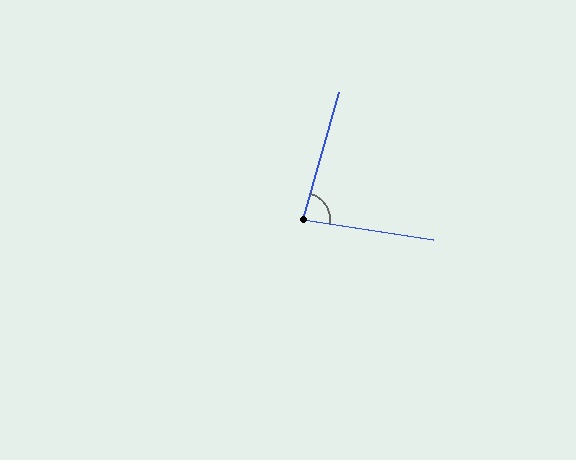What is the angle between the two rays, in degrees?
Approximately 83 degrees.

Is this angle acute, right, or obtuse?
It is acute.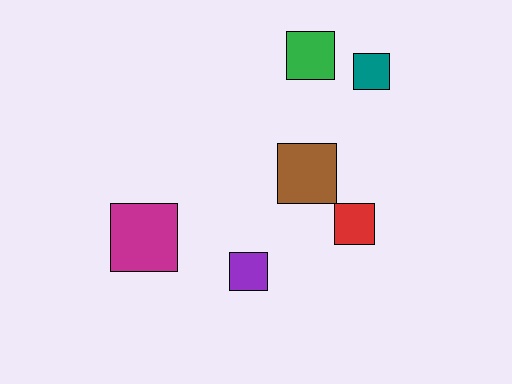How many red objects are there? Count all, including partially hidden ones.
There is 1 red object.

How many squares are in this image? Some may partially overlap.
There are 6 squares.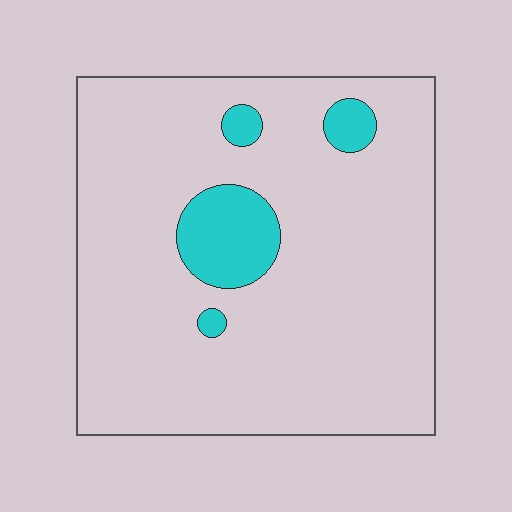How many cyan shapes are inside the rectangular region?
4.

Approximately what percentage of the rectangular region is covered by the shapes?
Approximately 10%.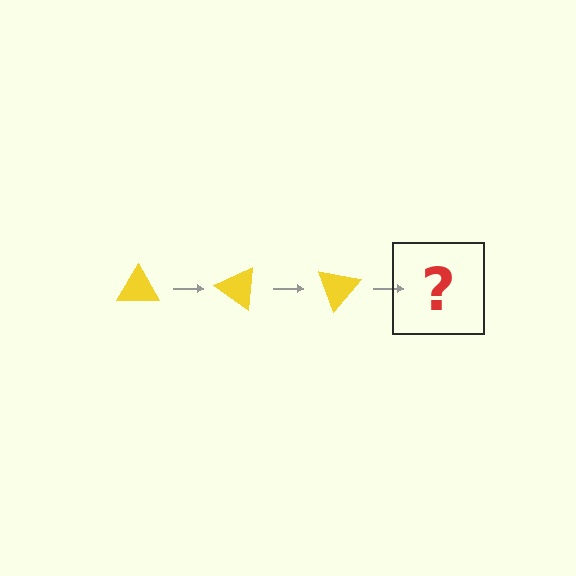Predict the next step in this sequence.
The next step is a yellow triangle rotated 105 degrees.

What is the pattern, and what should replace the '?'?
The pattern is that the triangle rotates 35 degrees each step. The '?' should be a yellow triangle rotated 105 degrees.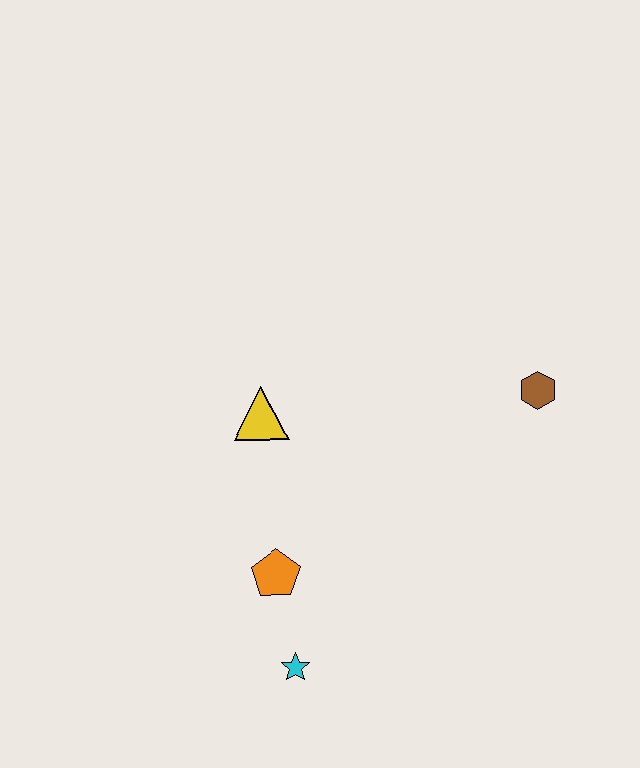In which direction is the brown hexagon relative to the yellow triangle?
The brown hexagon is to the right of the yellow triangle.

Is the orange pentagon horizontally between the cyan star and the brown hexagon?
No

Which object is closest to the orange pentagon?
The cyan star is closest to the orange pentagon.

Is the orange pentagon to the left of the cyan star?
Yes